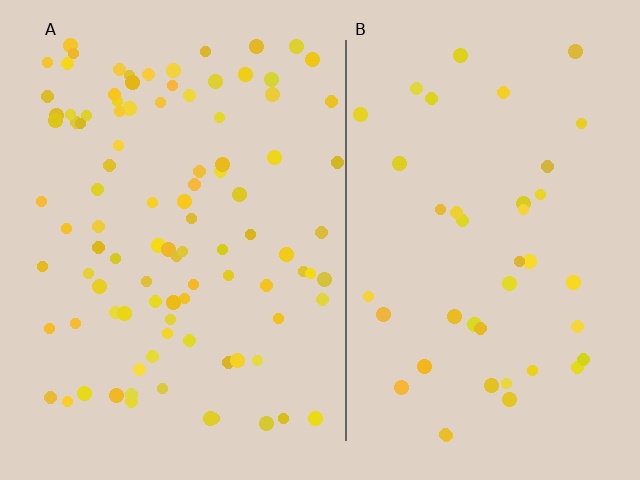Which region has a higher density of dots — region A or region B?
A (the left).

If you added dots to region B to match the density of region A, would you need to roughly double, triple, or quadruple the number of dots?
Approximately double.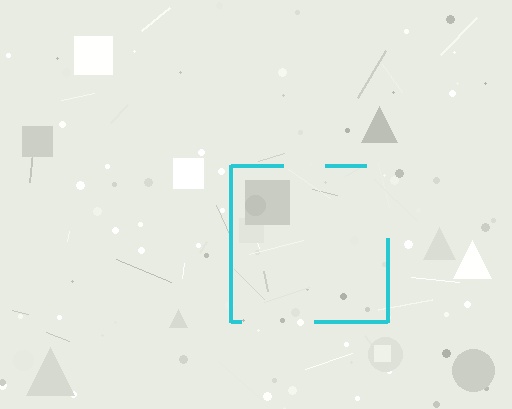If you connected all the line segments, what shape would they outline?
They would outline a square.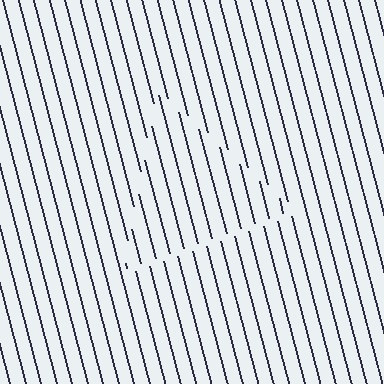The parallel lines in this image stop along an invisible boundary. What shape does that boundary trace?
An illusory triangle. The interior of the shape contains the same grating, shifted by half a period — the contour is defined by the phase discontinuity where line-ends from the inner and outer gratings abut.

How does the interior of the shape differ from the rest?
The interior of the shape contains the same grating, shifted by half a period — the contour is defined by the phase discontinuity where line-ends from the inner and outer gratings abut.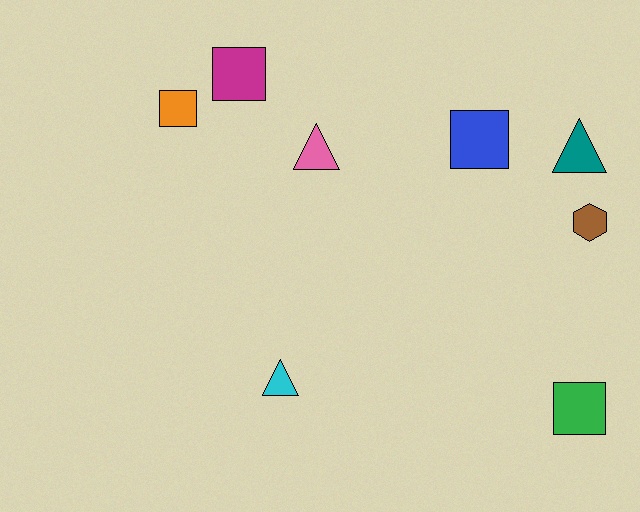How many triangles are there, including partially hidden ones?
There are 3 triangles.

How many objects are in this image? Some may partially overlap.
There are 8 objects.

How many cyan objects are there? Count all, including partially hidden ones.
There is 1 cyan object.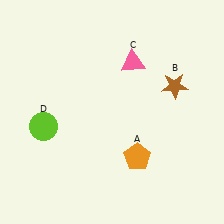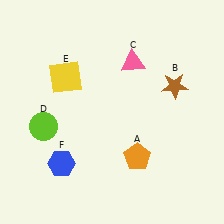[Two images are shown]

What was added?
A yellow square (E), a blue hexagon (F) were added in Image 2.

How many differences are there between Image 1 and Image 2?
There are 2 differences between the two images.